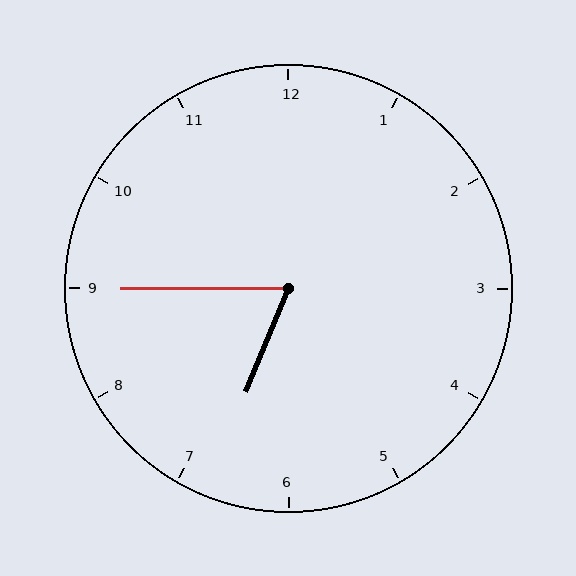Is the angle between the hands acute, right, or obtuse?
It is acute.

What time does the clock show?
6:45.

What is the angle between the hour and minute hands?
Approximately 68 degrees.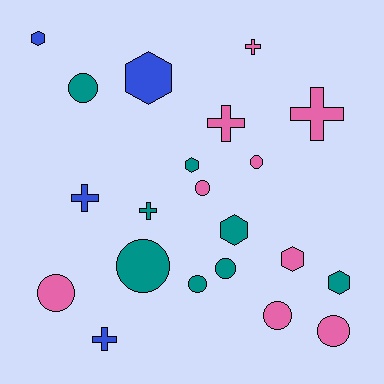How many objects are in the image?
There are 21 objects.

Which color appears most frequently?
Pink, with 9 objects.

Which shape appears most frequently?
Circle, with 9 objects.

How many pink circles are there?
There are 5 pink circles.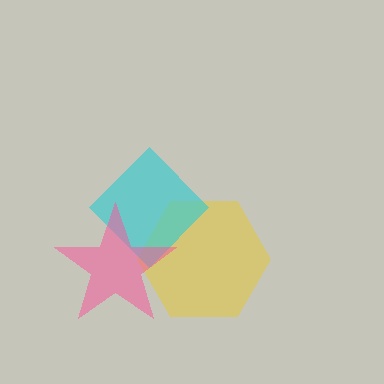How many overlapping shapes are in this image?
There are 3 overlapping shapes in the image.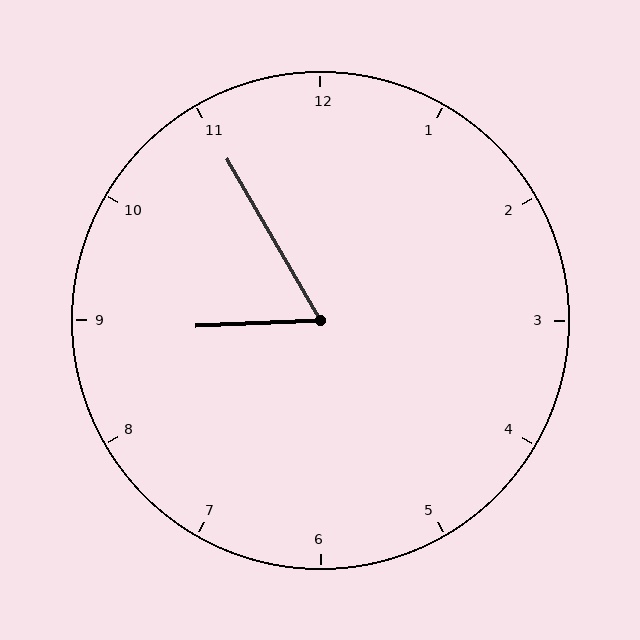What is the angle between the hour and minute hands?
Approximately 62 degrees.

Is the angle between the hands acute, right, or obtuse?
It is acute.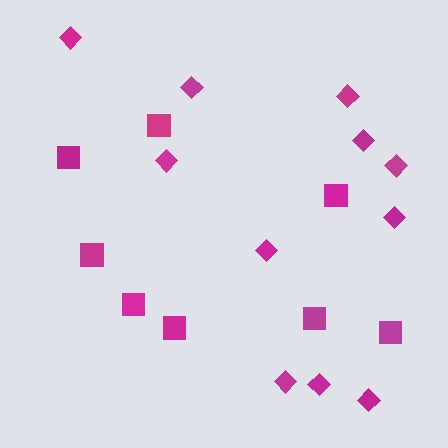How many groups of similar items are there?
There are 2 groups: one group of squares (8) and one group of diamonds (11).